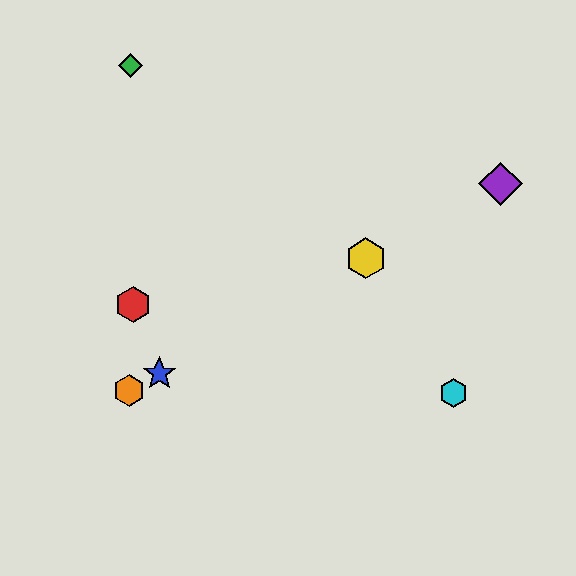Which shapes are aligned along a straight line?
The blue star, the yellow hexagon, the purple diamond, the orange hexagon are aligned along a straight line.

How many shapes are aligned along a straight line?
4 shapes (the blue star, the yellow hexagon, the purple diamond, the orange hexagon) are aligned along a straight line.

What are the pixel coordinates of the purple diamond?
The purple diamond is at (501, 184).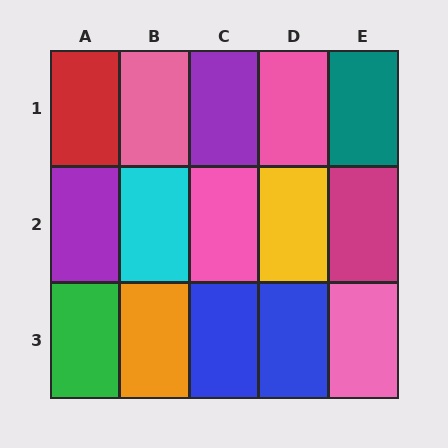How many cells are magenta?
1 cell is magenta.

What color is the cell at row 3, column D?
Blue.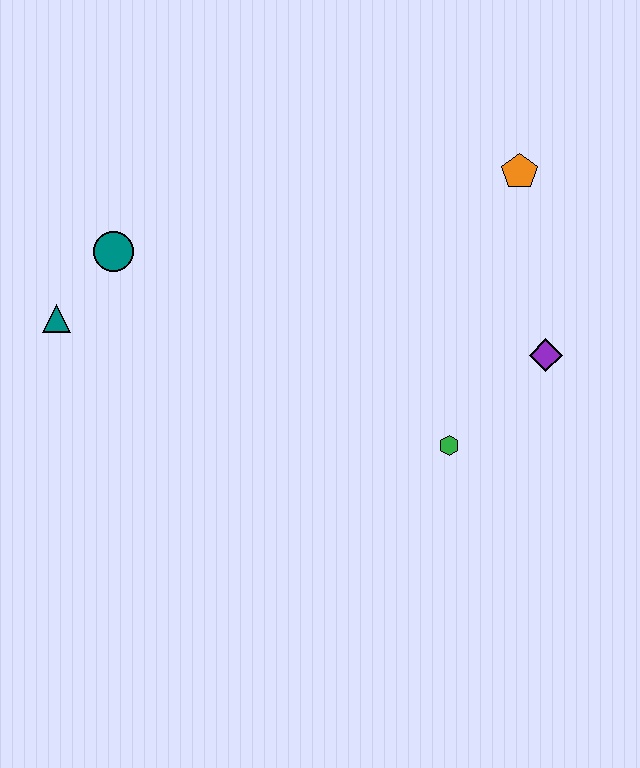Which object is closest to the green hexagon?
The purple diamond is closest to the green hexagon.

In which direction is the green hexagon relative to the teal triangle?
The green hexagon is to the right of the teal triangle.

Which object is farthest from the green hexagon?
The teal triangle is farthest from the green hexagon.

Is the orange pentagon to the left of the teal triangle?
No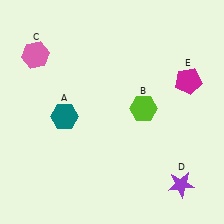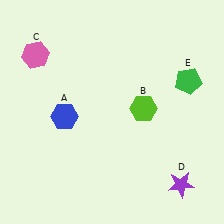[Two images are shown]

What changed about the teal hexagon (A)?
In Image 1, A is teal. In Image 2, it changed to blue.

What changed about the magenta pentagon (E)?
In Image 1, E is magenta. In Image 2, it changed to green.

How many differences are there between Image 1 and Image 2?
There are 2 differences between the two images.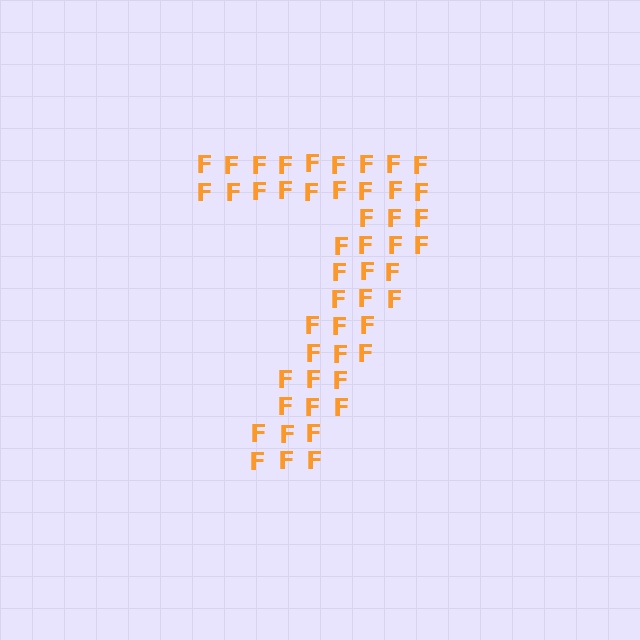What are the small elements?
The small elements are letter F's.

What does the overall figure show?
The overall figure shows the digit 7.